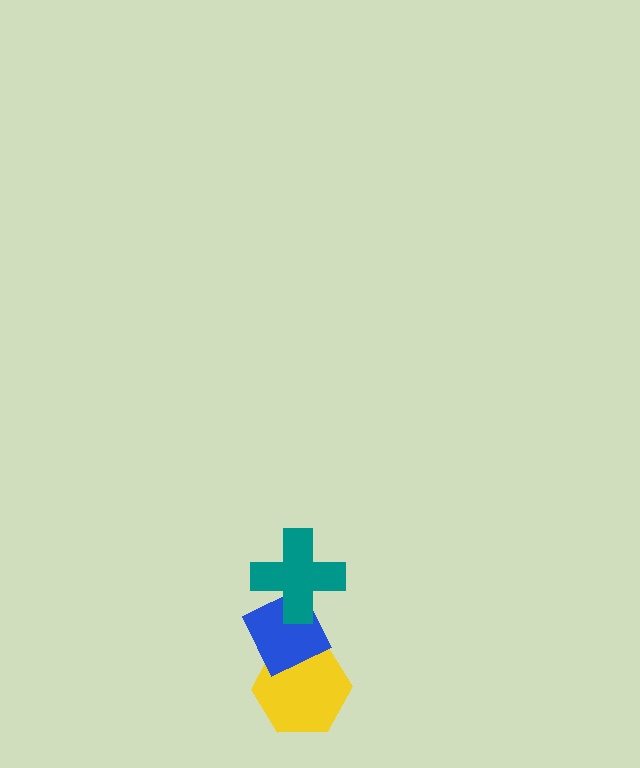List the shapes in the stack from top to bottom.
From top to bottom: the teal cross, the blue diamond, the yellow hexagon.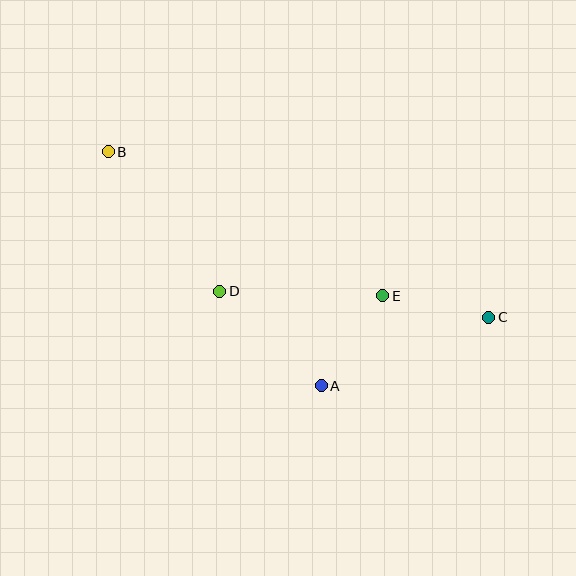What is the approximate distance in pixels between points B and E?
The distance between B and E is approximately 310 pixels.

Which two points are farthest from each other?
Points B and C are farthest from each other.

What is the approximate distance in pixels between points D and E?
The distance between D and E is approximately 163 pixels.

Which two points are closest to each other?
Points C and E are closest to each other.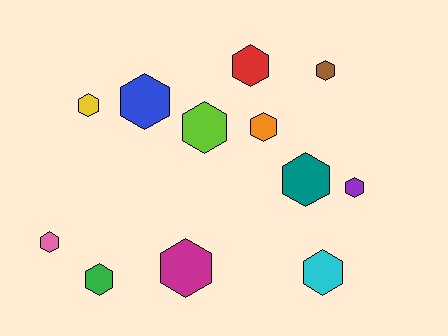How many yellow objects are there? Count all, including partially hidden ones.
There is 1 yellow object.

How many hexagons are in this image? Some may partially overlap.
There are 12 hexagons.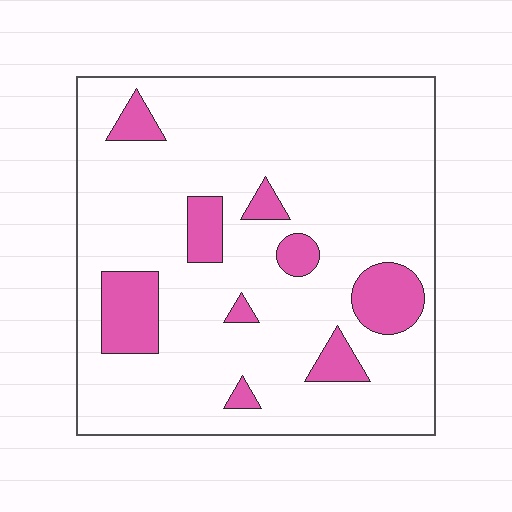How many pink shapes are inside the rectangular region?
9.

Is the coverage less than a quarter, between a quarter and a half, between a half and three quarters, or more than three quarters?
Less than a quarter.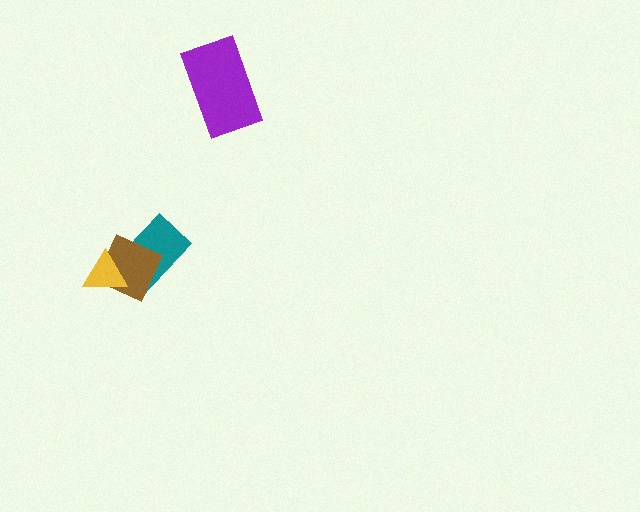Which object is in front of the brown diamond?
The yellow triangle is in front of the brown diamond.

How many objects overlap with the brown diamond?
2 objects overlap with the brown diamond.